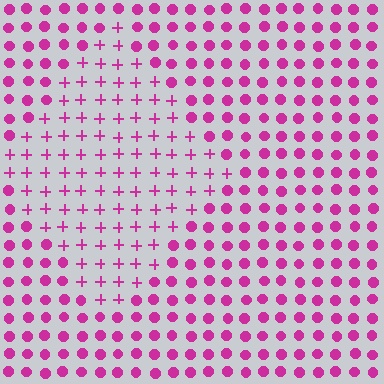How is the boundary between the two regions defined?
The boundary is defined by a change in element shape: plus signs inside vs. circles outside. All elements share the same color and spacing.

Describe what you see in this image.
The image is filled with small magenta elements arranged in a uniform grid. A diamond-shaped region contains plus signs, while the surrounding area contains circles. The boundary is defined purely by the change in element shape.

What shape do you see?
I see a diamond.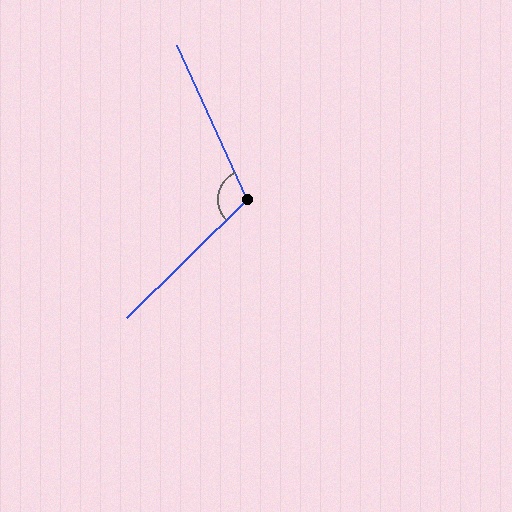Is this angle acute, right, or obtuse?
It is obtuse.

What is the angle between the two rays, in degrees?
Approximately 110 degrees.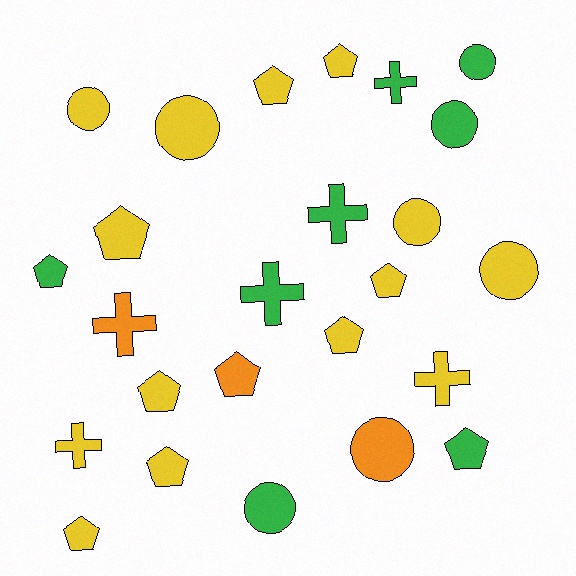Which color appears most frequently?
Yellow, with 14 objects.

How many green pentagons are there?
There are 2 green pentagons.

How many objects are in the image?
There are 25 objects.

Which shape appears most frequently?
Pentagon, with 11 objects.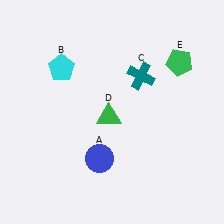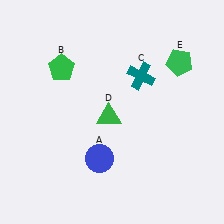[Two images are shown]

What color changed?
The pentagon (B) changed from cyan in Image 1 to green in Image 2.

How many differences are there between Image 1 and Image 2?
There is 1 difference between the two images.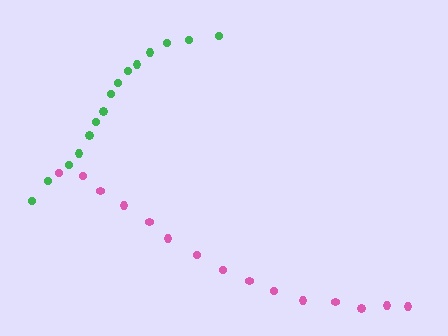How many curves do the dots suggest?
There are 2 distinct paths.